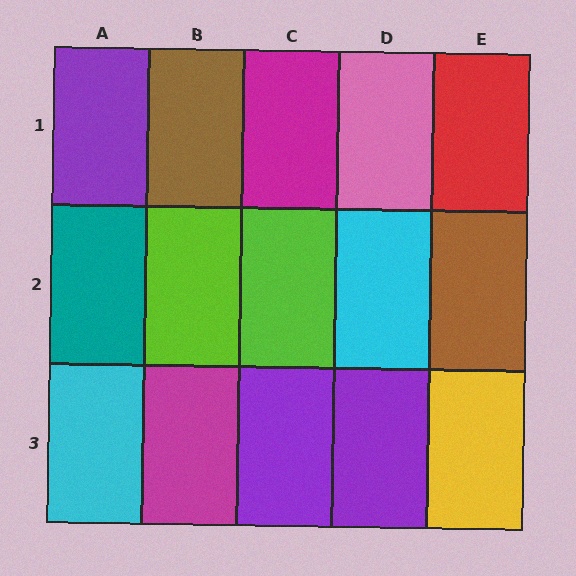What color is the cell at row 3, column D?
Purple.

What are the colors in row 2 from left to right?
Teal, lime, lime, cyan, brown.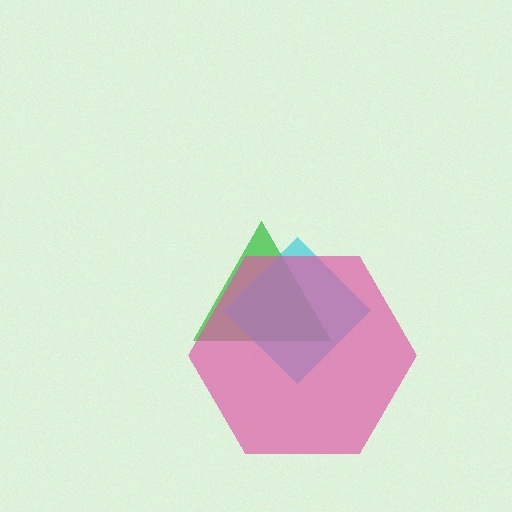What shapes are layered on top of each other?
The layered shapes are: a green triangle, a cyan diamond, a pink hexagon.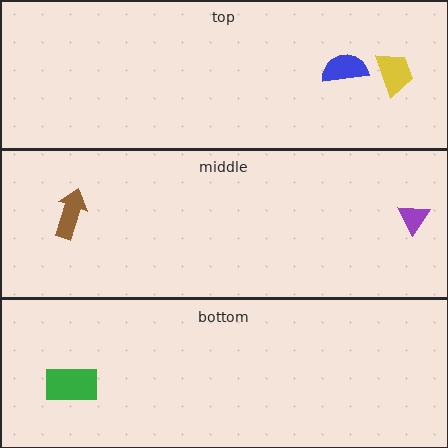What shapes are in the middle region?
The brown arrow, the purple triangle.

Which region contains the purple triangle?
The middle region.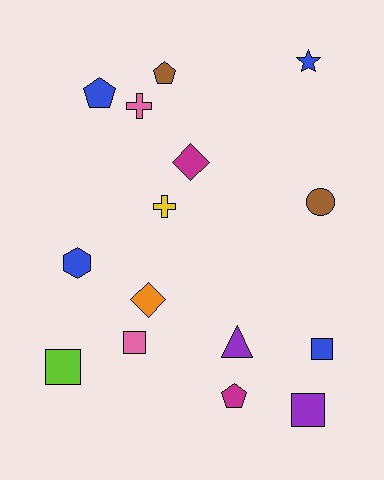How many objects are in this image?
There are 15 objects.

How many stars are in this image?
There is 1 star.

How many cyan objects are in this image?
There are no cyan objects.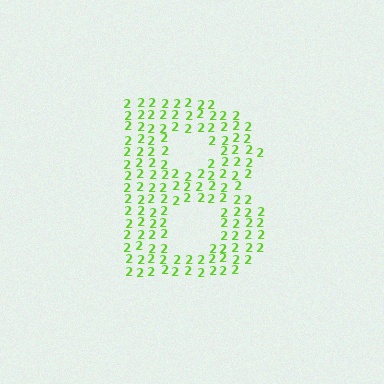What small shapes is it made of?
It is made of small digit 2's.